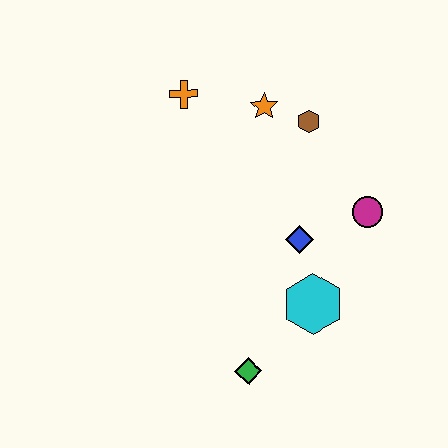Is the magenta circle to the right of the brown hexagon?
Yes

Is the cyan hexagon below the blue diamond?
Yes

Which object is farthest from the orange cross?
The green diamond is farthest from the orange cross.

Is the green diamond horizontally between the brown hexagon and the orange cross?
Yes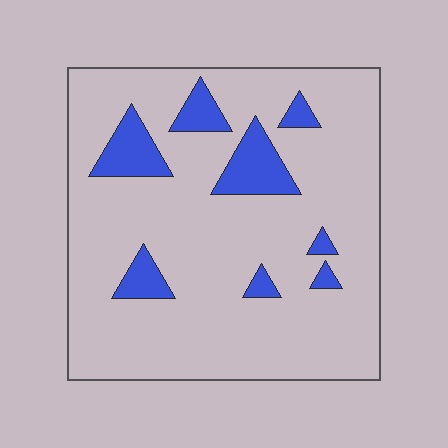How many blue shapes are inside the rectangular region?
8.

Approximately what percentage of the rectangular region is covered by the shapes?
Approximately 15%.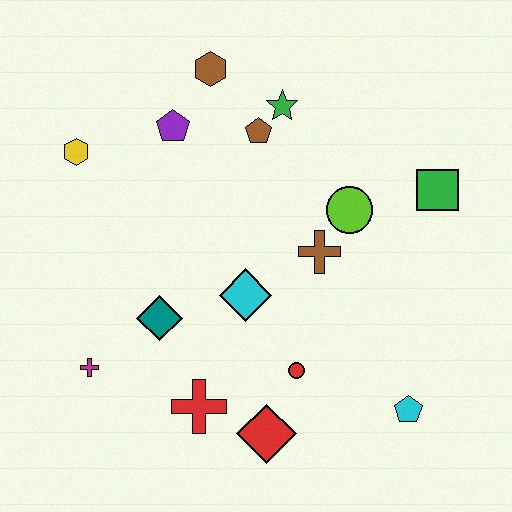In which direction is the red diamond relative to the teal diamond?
The red diamond is below the teal diamond.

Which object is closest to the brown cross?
The lime circle is closest to the brown cross.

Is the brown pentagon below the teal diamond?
No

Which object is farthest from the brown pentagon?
The cyan pentagon is farthest from the brown pentagon.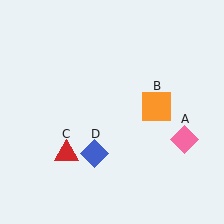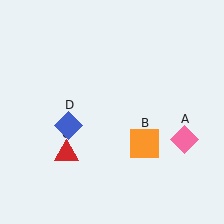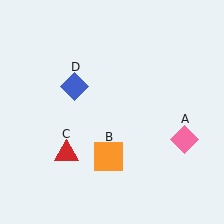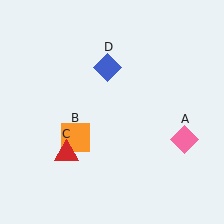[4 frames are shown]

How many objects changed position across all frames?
2 objects changed position: orange square (object B), blue diamond (object D).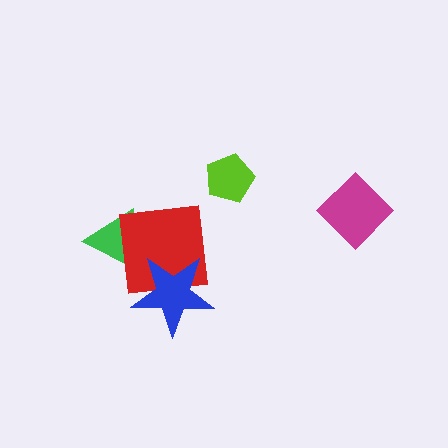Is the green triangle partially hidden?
Yes, it is partially covered by another shape.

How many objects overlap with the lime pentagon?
0 objects overlap with the lime pentagon.